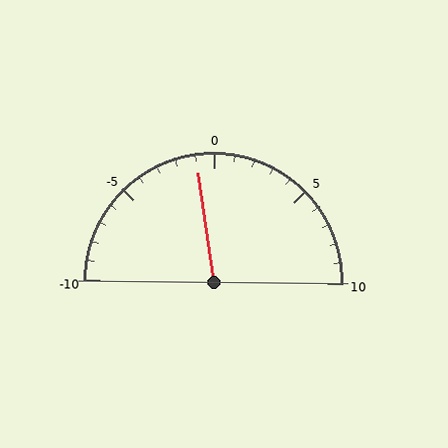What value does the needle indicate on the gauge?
The needle indicates approximately -1.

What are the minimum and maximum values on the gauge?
The gauge ranges from -10 to 10.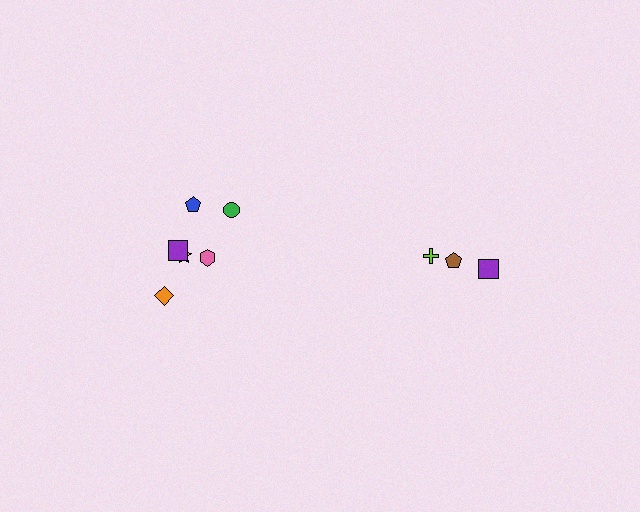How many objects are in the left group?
There are 6 objects.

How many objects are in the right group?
There are 3 objects.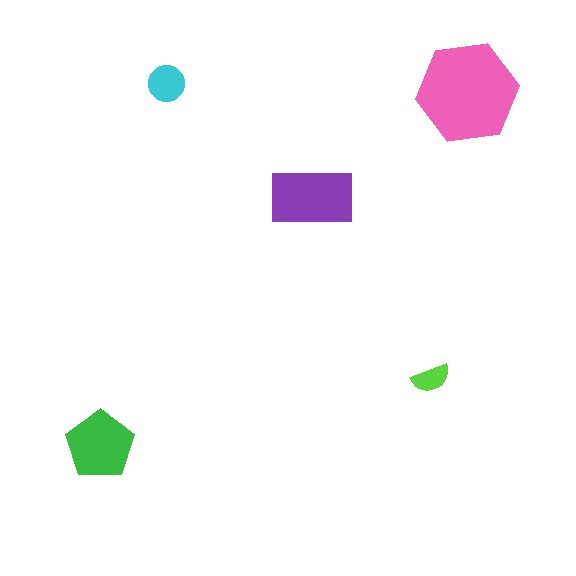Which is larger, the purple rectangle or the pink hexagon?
The pink hexagon.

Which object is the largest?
The pink hexagon.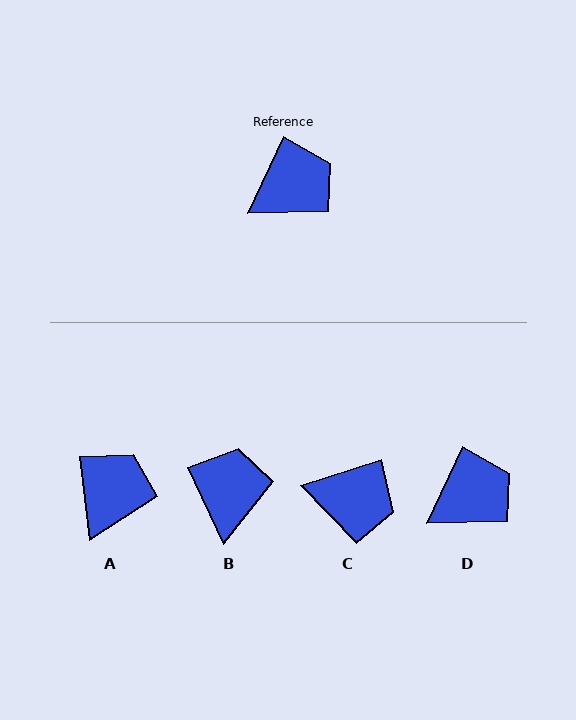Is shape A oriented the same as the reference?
No, it is off by about 32 degrees.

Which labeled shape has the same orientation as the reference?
D.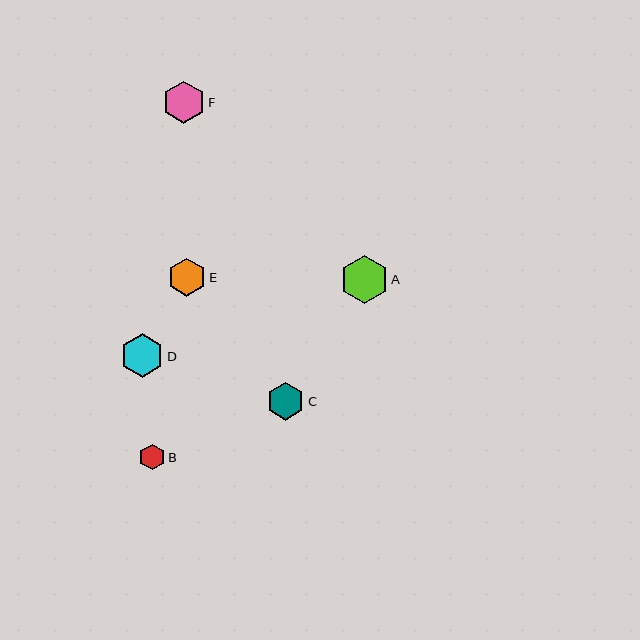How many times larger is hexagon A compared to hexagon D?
Hexagon A is approximately 1.1 times the size of hexagon D.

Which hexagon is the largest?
Hexagon A is the largest with a size of approximately 48 pixels.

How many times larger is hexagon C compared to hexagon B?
Hexagon C is approximately 1.5 times the size of hexagon B.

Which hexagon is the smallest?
Hexagon B is the smallest with a size of approximately 26 pixels.